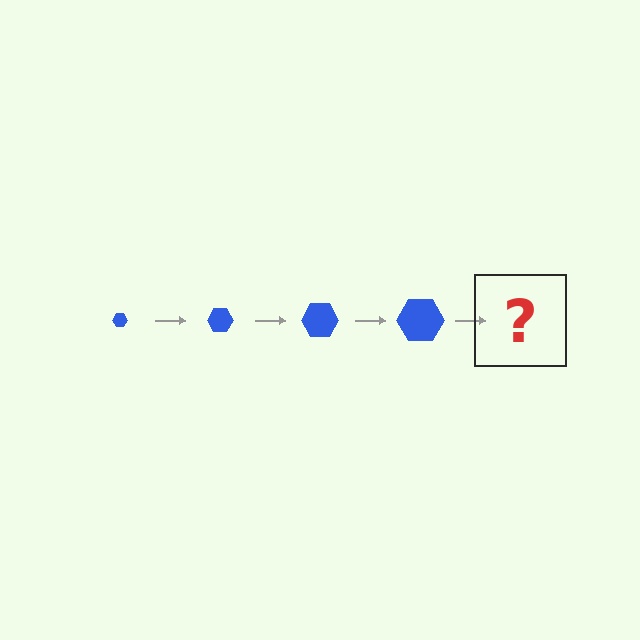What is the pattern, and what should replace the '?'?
The pattern is that the hexagon gets progressively larger each step. The '?' should be a blue hexagon, larger than the previous one.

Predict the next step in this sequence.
The next step is a blue hexagon, larger than the previous one.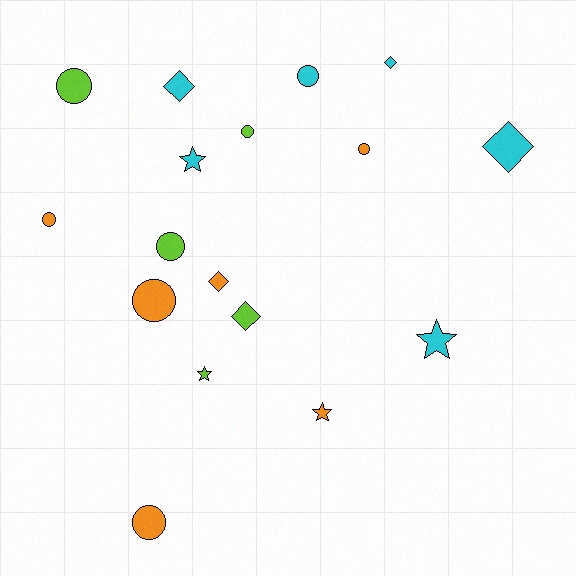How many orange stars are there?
There is 1 orange star.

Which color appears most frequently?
Orange, with 6 objects.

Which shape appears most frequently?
Circle, with 8 objects.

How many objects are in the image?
There are 17 objects.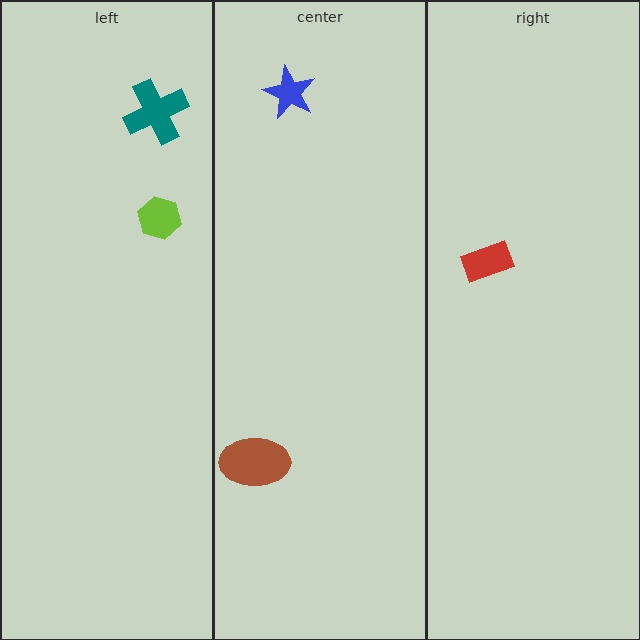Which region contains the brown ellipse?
The center region.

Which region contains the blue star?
The center region.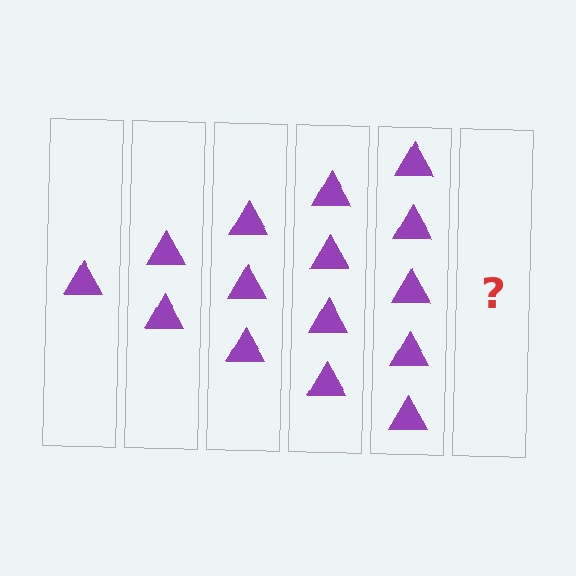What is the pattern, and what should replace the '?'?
The pattern is that each step adds one more triangle. The '?' should be 6 triangles.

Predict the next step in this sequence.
The next step is 6 triangles.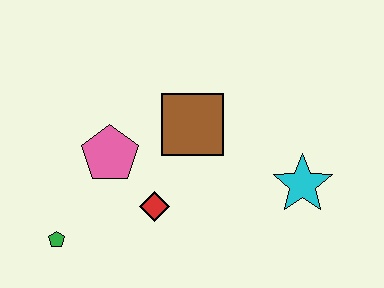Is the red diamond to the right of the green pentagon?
Yes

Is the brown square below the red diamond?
No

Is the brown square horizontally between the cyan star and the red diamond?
Yes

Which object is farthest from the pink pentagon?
The cyan star is farthest from the pink pentagon.